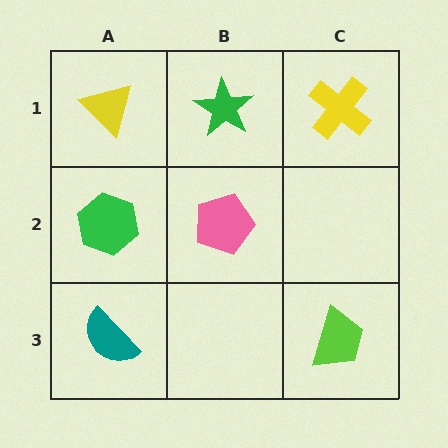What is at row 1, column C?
A yellow cross.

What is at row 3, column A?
A teal semicircle.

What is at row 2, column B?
A pink pentagon.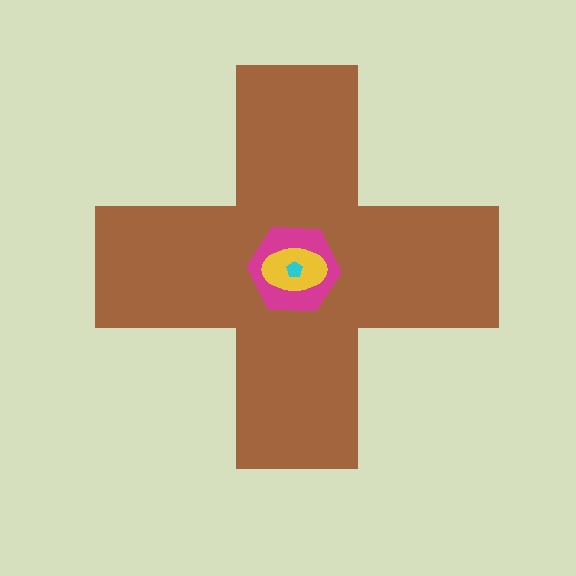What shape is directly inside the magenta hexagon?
The yellow ellipse.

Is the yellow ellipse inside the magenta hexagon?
Yes.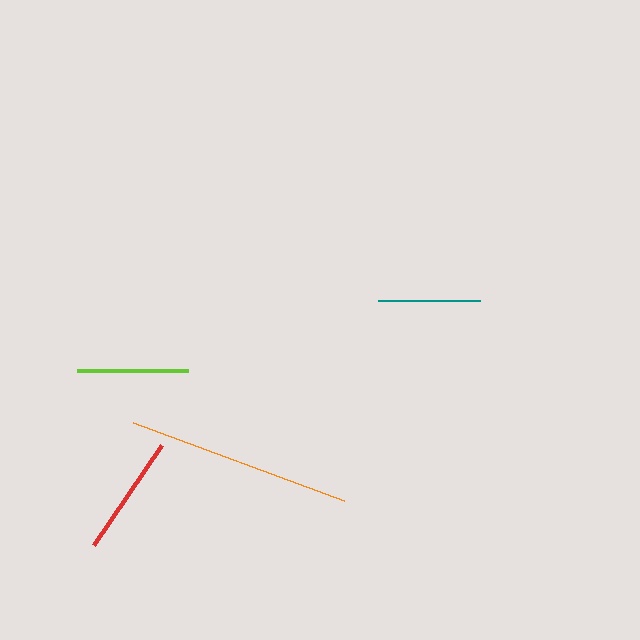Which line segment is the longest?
The orange line is the longest at approximately 225 pixels.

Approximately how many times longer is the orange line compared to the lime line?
The orange line is approximately 2.0 times the length of the lime line.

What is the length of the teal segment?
The teal segment is approximately 102 pixels long.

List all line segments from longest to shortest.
From longest to shortest: orange, red, lime, teal.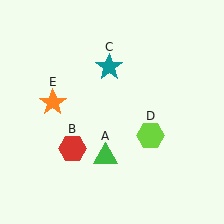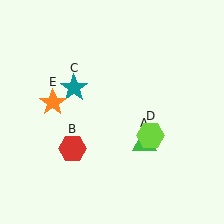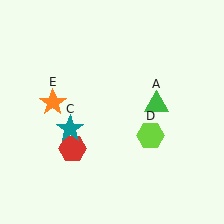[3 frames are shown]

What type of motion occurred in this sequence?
The green triangle (object A), teal star (object C) rotated counterclockwise around the center of the scene.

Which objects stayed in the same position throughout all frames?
Red hexagon (object B) and lime hexagon (object D) and orange star (object E) remained stationary.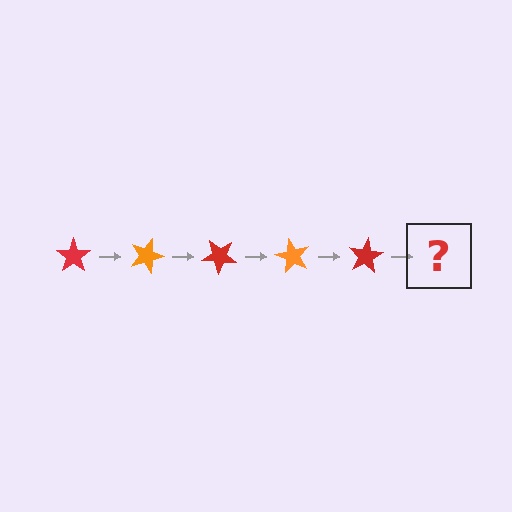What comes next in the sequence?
The next element should be an orange star, rotated 100 degrees from the start.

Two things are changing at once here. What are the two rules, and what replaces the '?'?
The two rules are that it rotates 20 degrees each step and the color cycles through red and orange. The '?' should be an orange star, rotated 100 degrees from the start.